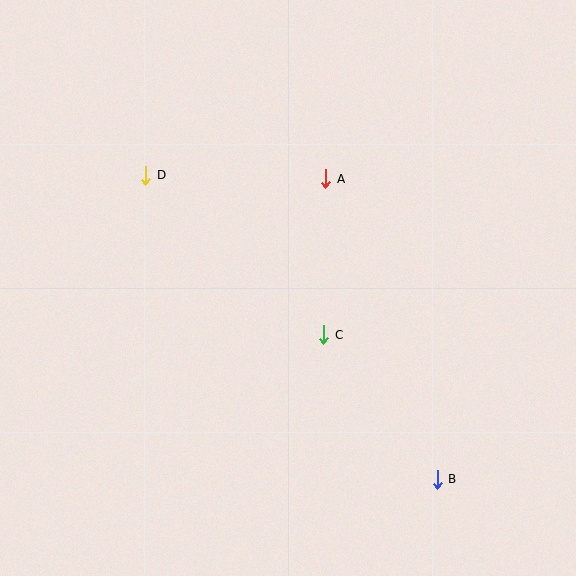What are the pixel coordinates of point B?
Point B is at (437, 479).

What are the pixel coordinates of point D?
Point D is at (146, 175).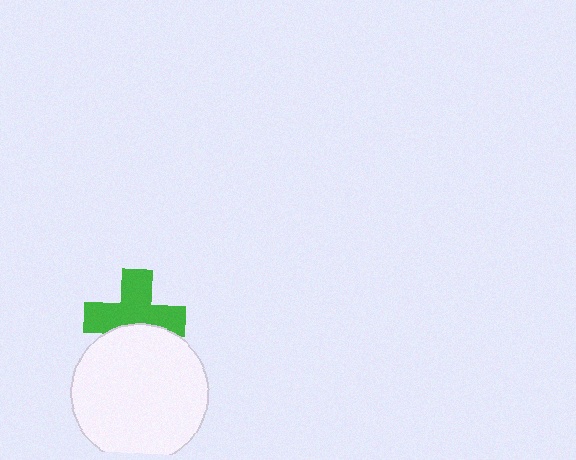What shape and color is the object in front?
The object in front is a white circle.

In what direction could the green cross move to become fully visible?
The green cross could move up. That would shift it out from behind the white circle entirely.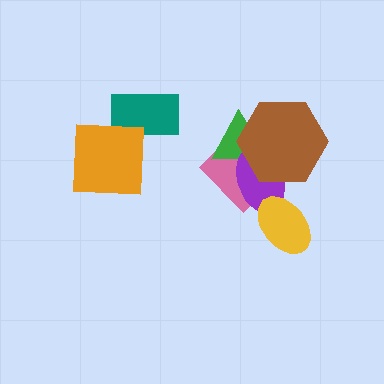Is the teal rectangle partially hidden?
Yes, it is partially covered by another shape.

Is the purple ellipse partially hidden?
Yes, it is partially covered by another shape.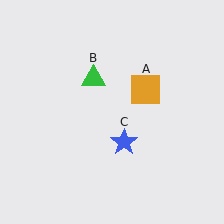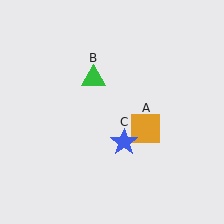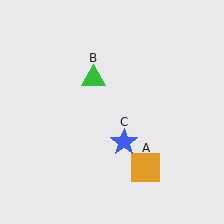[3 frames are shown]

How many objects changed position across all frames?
1 object changed position: orange square (object A).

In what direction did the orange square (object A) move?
The orange square (object A) moved down.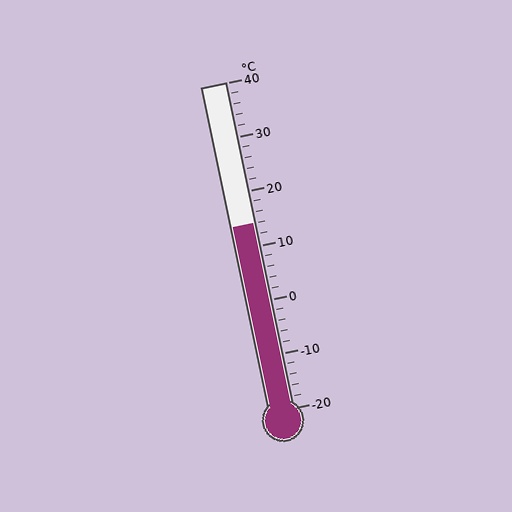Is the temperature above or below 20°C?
The temperature is below 20°C.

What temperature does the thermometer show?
The thermometer shows approximately 14°C.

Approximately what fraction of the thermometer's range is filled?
The thermometer is filled to approximately 55% of its range.